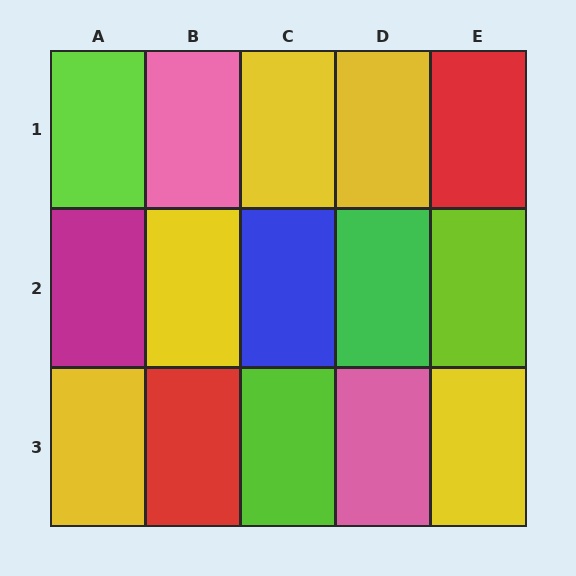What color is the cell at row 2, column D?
Green.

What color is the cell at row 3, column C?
Lime.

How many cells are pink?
2 cells are pink.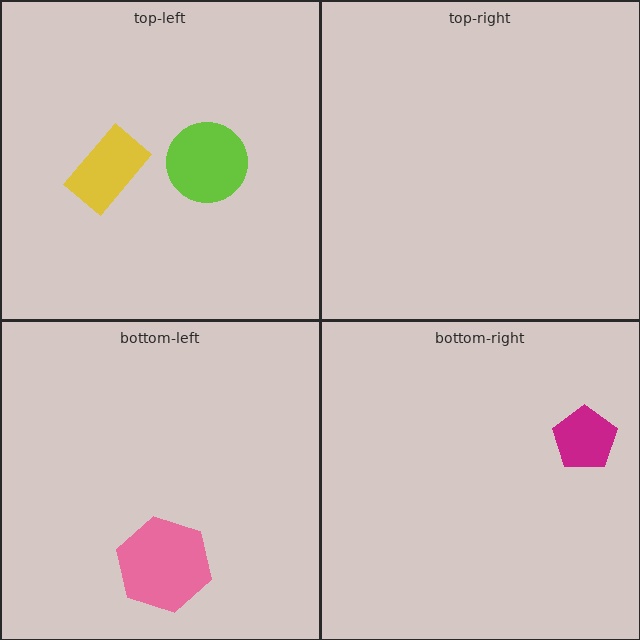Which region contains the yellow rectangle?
The top-left region.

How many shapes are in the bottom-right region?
1.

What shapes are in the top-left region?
The lime circle, the yellow rectangle.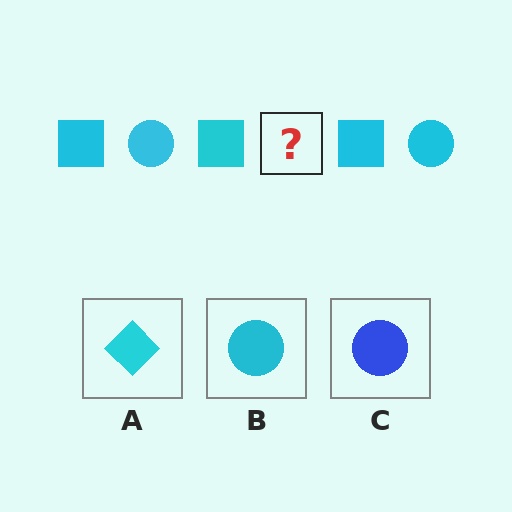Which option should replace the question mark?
Option B.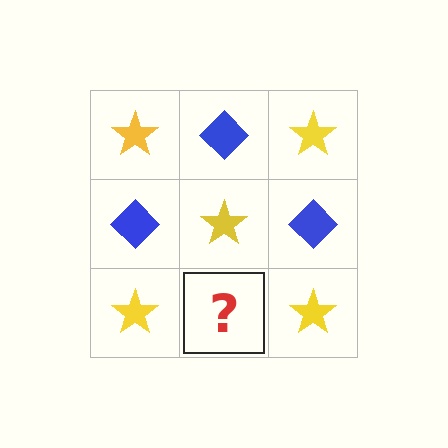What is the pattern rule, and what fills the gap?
The rule is that it alternates yellow star and blue diamond in a checkerboard pattern. The gap should be filled with a blue diamond.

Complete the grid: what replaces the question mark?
The question mark should be replaced with a blue diamond.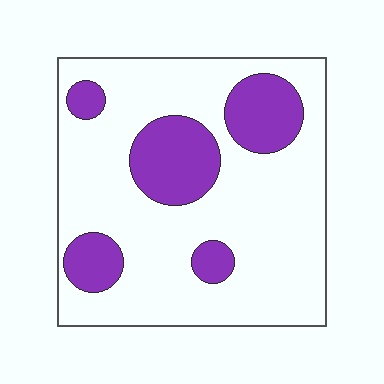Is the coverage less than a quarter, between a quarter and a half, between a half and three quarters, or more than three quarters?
Less than a quarter.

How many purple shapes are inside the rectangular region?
5.